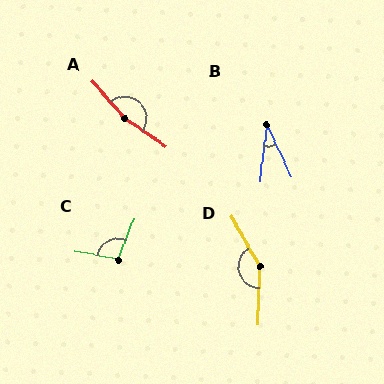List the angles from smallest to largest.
B (33°), C (101°), D (148°), A (166°).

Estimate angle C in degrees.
Approximately 101 degrees.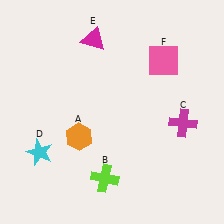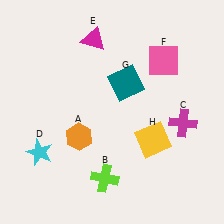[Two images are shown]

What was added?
A teal square (G), a yellow square (H) were added in Image 2.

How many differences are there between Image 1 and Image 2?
There are 2 differences between the two images.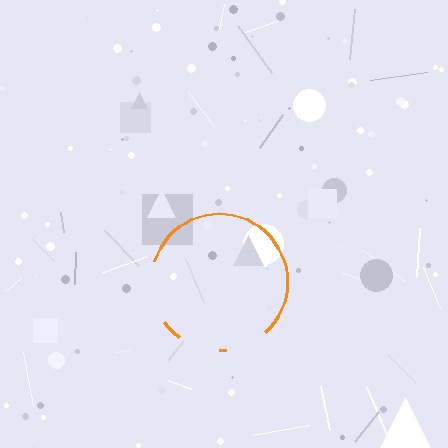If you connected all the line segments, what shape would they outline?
They would outline a circle.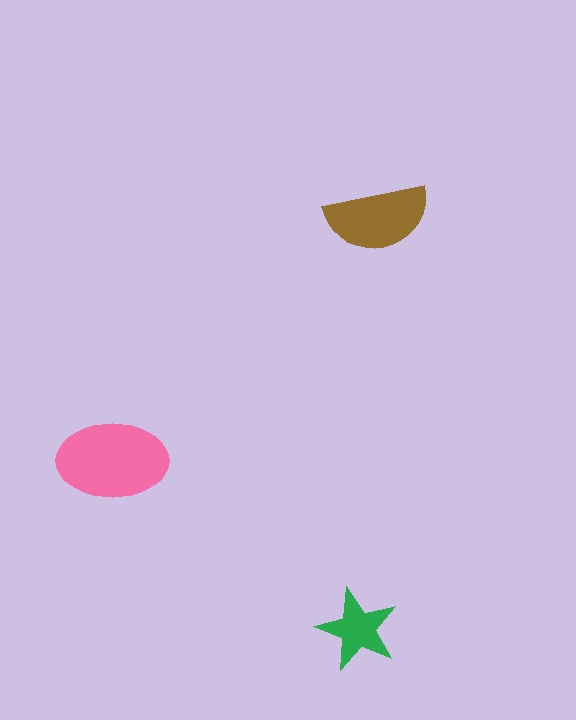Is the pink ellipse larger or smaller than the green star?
Larger.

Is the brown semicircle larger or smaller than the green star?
Larger.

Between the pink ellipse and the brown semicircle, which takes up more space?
The pink ellipse.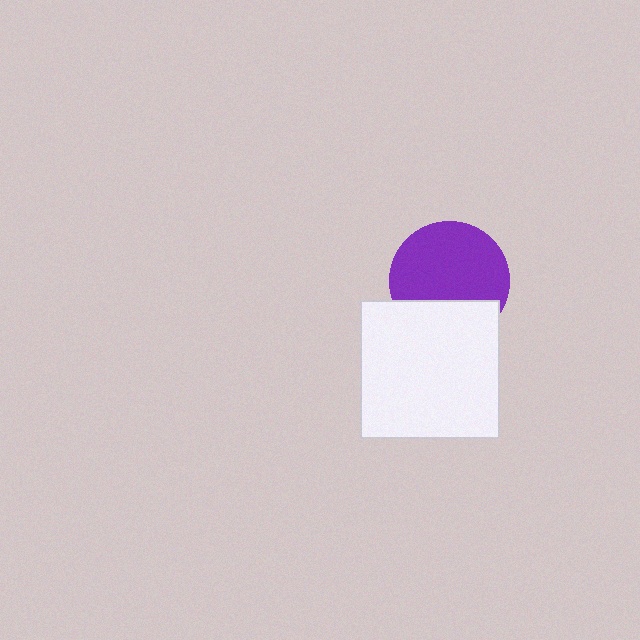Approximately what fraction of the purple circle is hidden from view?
Roughly 30% of the purple circle is hidden behind the white square.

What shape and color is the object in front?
The object in front is a white square.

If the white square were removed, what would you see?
You would see the complete purple circle.